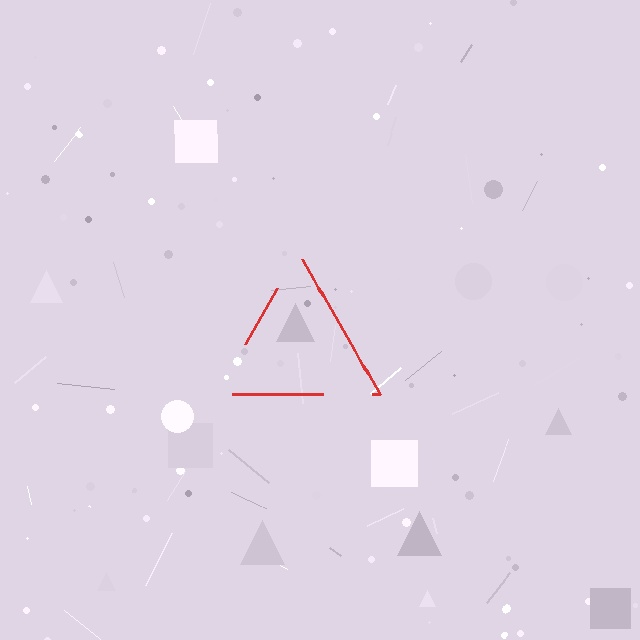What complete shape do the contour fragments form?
The contour fragments form a triangle.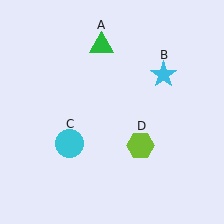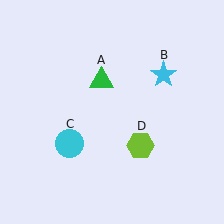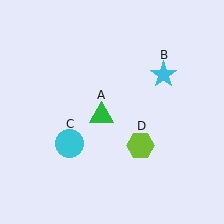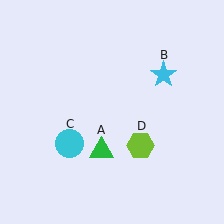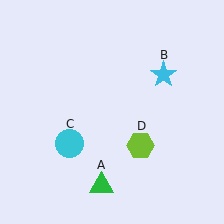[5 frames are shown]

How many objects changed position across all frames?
1 object changed position: green triangle (object A).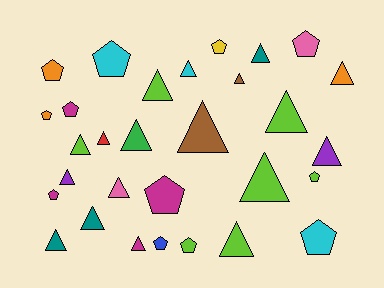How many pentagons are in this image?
There are 12 pentagons.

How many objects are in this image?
There are 30 objects.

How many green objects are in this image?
There is 1 green object.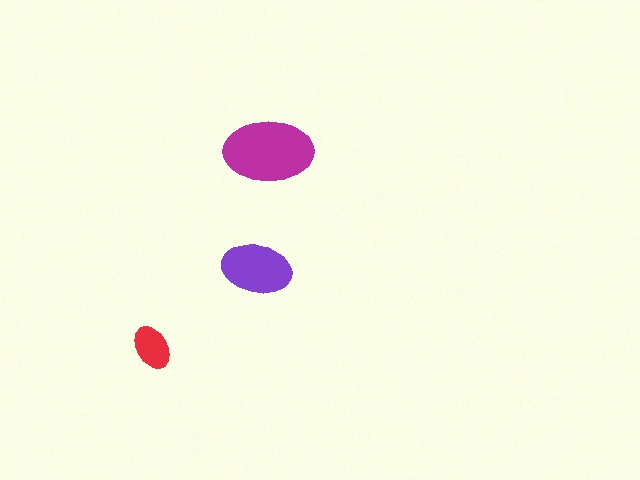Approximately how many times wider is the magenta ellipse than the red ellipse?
About 2 times wider.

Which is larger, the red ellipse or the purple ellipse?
The purple one.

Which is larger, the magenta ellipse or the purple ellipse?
The magenta one.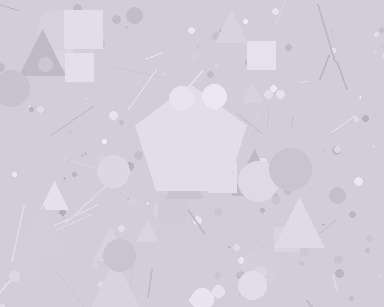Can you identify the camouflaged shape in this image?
The camouflaged shape is a pentagon.